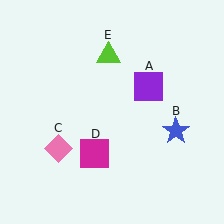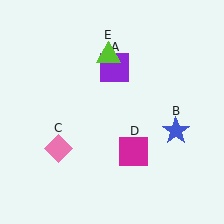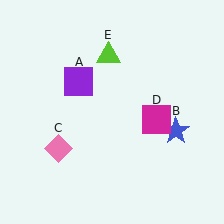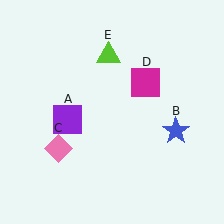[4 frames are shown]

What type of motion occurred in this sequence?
The purple square (object A), magenta square (object D) rotated counterclockwise around the center of the scene.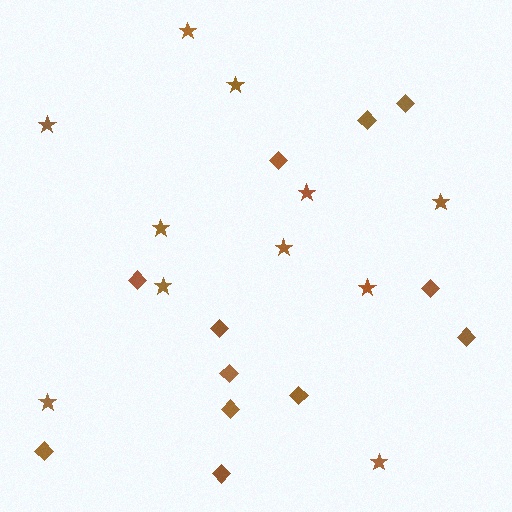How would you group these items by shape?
There are 2 groups: one group of diamonds (12) and one group of stars (11).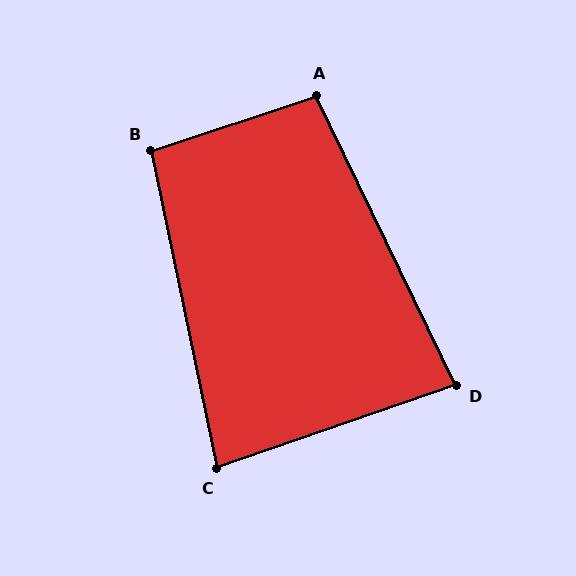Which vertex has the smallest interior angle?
C, at approximately 83 degrees.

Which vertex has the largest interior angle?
A, at approximately 97 degrees.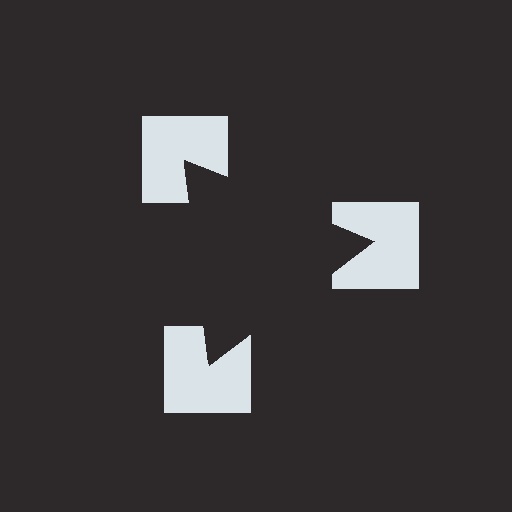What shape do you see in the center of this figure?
An illusory triangle — its edges are inferred from the aligned wedge cuts in the notched squares, not physically drawn.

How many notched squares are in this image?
There are 3 — one at each vertex of the illusory triangle.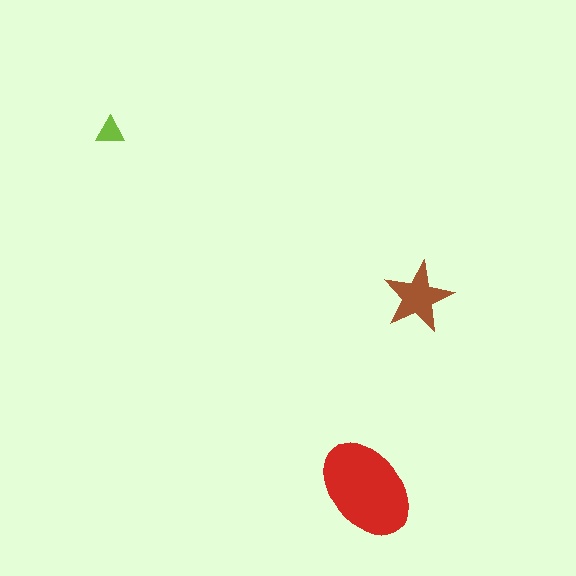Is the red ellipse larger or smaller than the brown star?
Larger.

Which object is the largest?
The red ellipse.